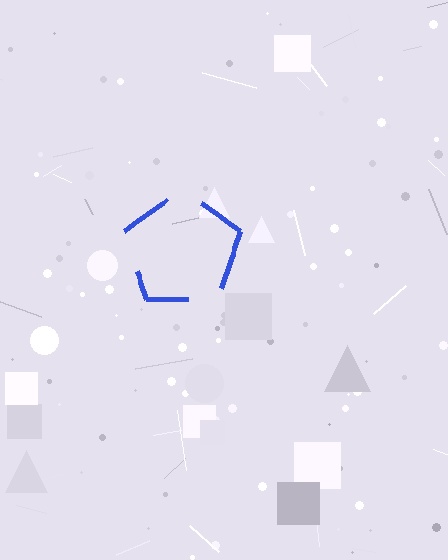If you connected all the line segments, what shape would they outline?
They would outline a pentagon.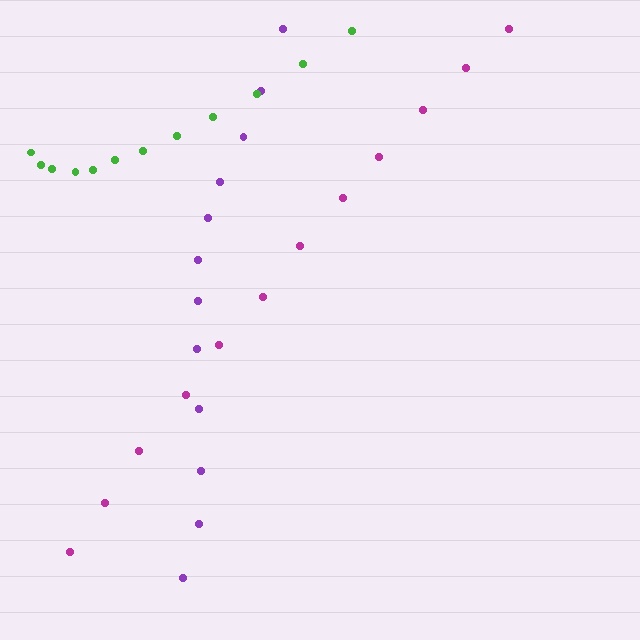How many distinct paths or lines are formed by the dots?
There are 3 distinct paths.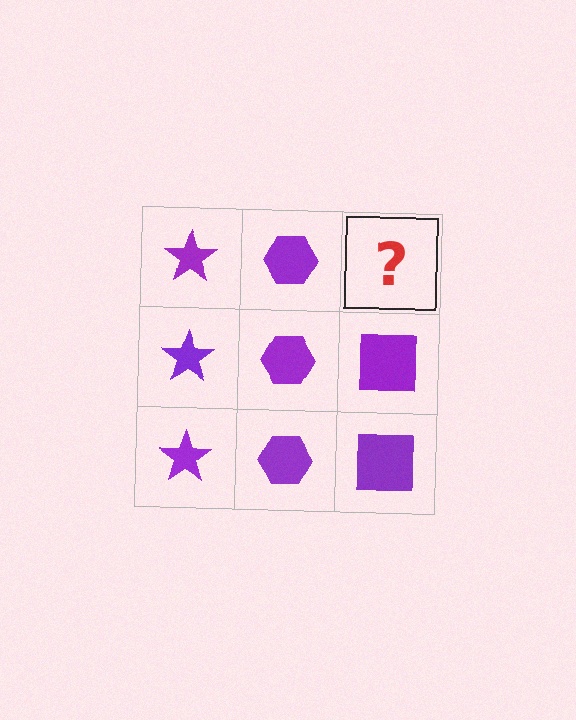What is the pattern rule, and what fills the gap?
The rule is that each column has a consistent shape. The gap should be filled with a purple square.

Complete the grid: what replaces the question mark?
The question mark should be replaced with a purple square.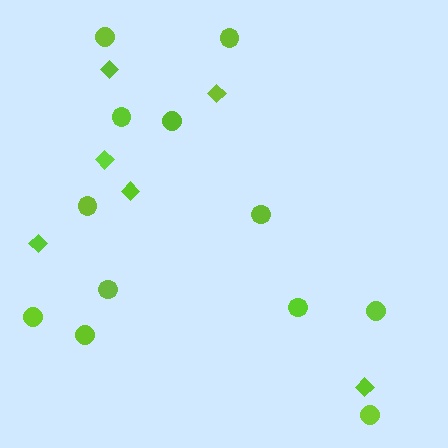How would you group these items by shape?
There are 2 groups: one group of circles (12) and one group of diamonds (6).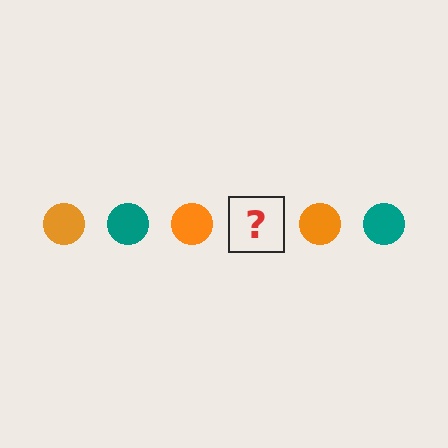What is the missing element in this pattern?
The missing element is a teal circle.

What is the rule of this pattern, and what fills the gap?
The rule is that the pattern cycles through orange, teal circles. The gap should be filled with a teal circle.